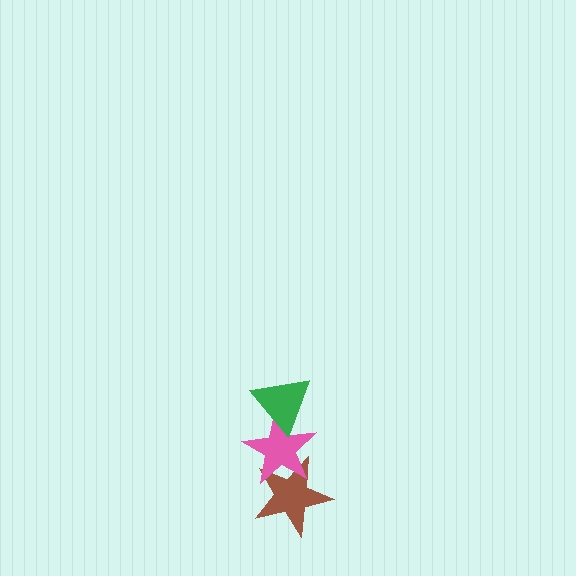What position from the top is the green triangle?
The green triangle is 1st from the top.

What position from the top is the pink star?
The pink star is 2nd from the top.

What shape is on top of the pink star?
The green triangle is on top of the pink star.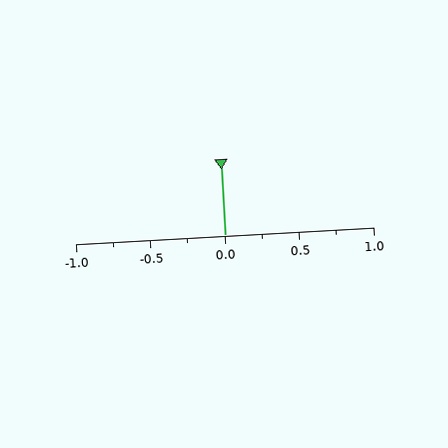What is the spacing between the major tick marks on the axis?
The major ticks are spaced 0.5 apart.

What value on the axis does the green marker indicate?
The marker indicates approximately 0.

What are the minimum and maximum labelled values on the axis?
The axis runs from -1.0 to 1.0.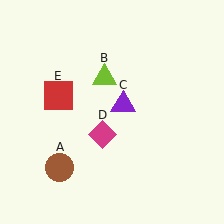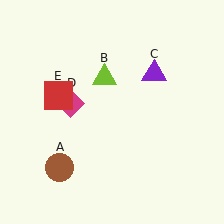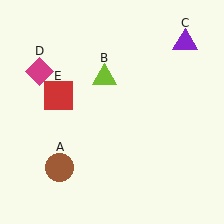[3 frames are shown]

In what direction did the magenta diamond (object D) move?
The magenta diamond (object D) moved up and to the left.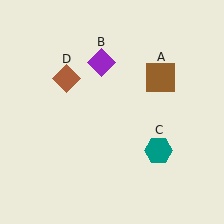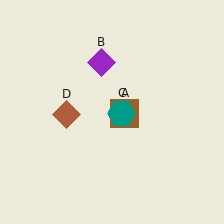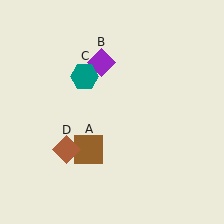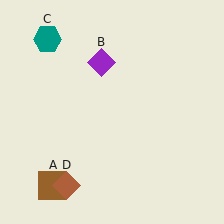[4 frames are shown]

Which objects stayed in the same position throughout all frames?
Purple diamond (object B) remained stationary.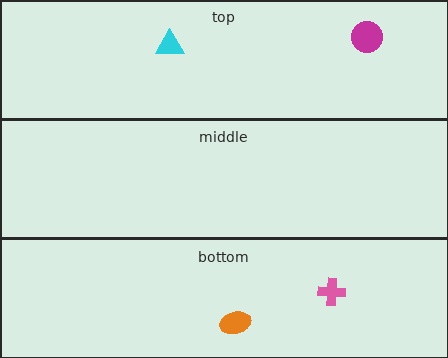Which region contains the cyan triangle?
The top region.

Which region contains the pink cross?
The bottom region.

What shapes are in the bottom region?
The orange ellipse, the pink cross.